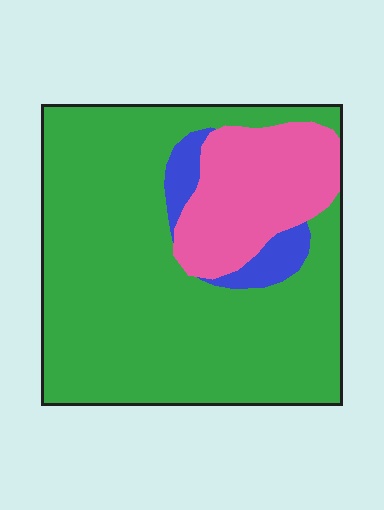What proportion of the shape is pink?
Pink takes up less than a quarter of the shape.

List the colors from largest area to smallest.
From largest to smallest: green, pink, blue.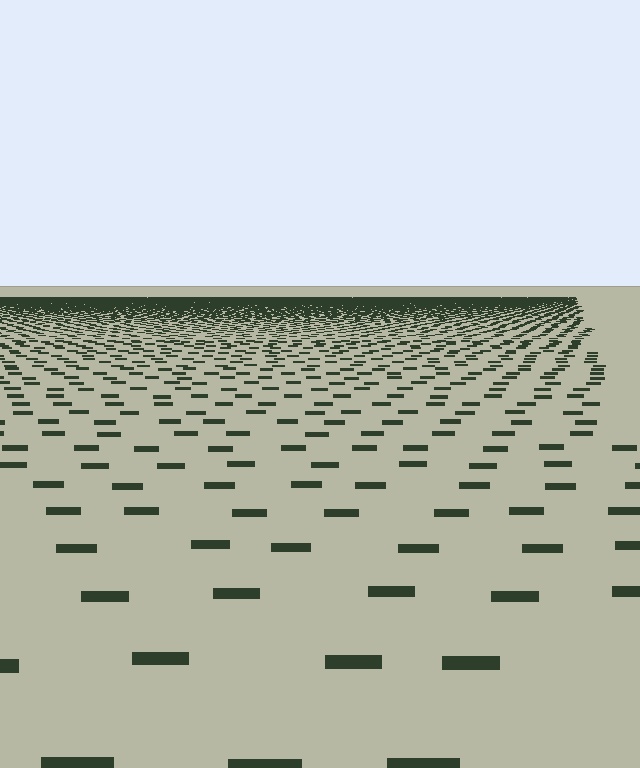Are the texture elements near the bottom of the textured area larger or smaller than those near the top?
Larger. Near the bottom, elements are closer to the viewer and appear at a bigger on-screen size.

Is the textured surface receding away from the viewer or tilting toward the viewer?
The surface is receding away from the viewer. Texture elements get smaller and denser toward the top.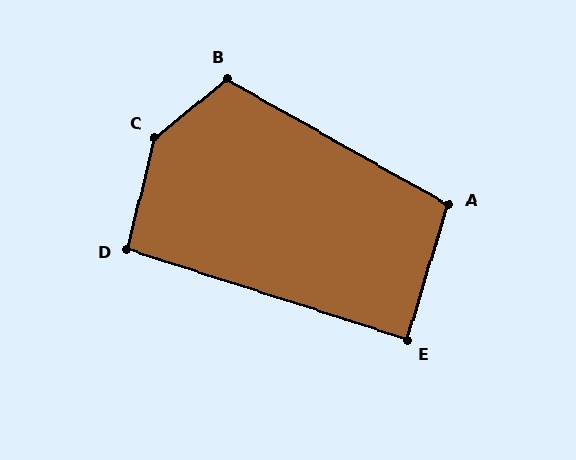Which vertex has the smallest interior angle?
E, at approximately 89 degrees.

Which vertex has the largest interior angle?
C, at approximately 143 degrees.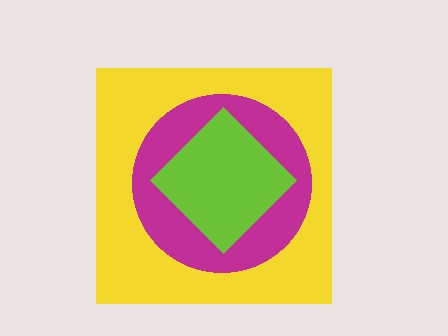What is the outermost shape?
The yellow square.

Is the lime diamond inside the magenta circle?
Yes.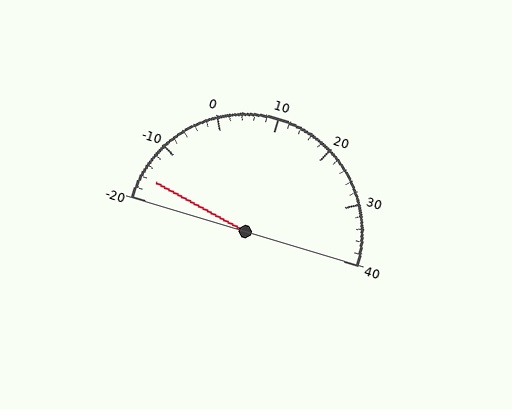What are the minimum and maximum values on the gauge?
The gauge ranges from -20 to 40.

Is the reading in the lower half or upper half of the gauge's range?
The reading is in the lower half of the range (-20 to 40).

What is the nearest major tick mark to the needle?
The nearest major tick mark is -20.